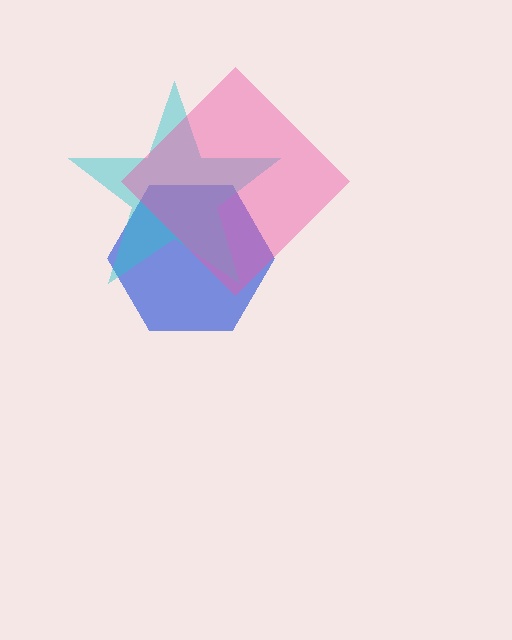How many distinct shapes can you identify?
There are 3 distinct shapes: a blue hexagon, a cyan star, a pink diamond.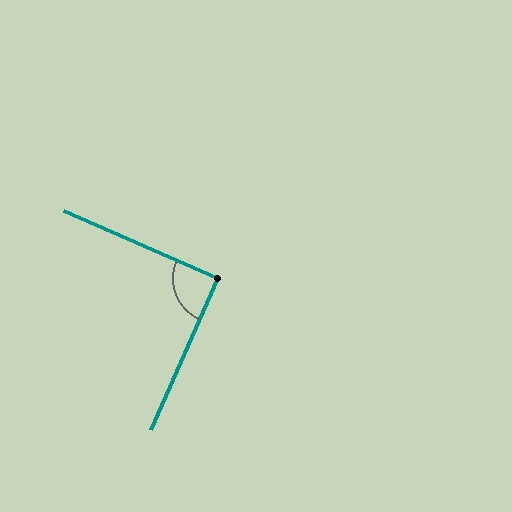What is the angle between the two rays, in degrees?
Approximately 90 degrees.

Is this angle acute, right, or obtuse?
It is approximately a right angle.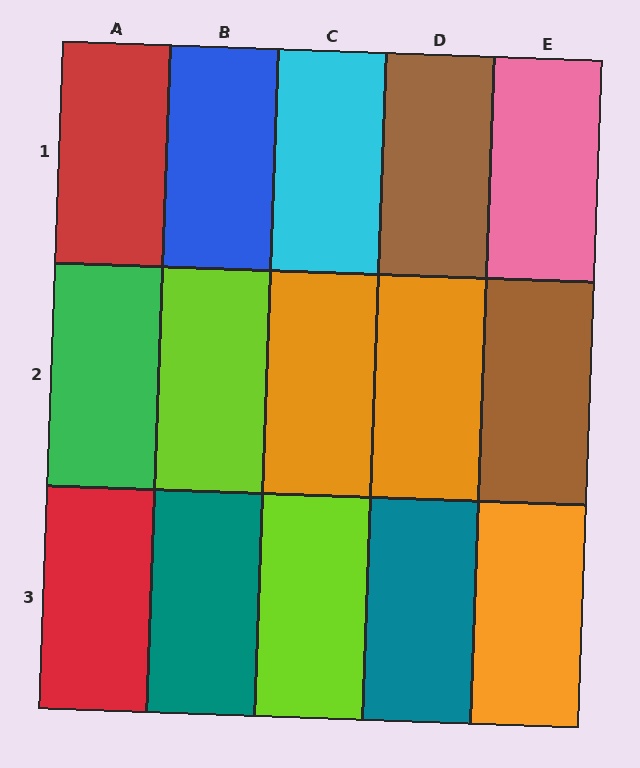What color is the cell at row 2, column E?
Brown.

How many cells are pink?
1 cell is pink.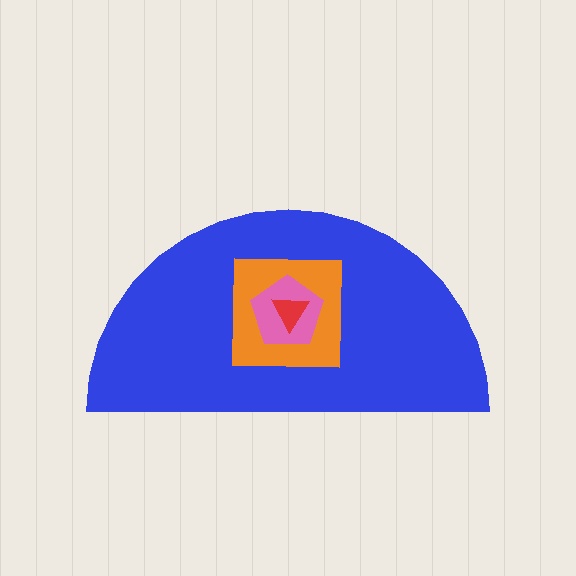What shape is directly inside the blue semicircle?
The orange square.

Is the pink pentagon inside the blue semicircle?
Yes.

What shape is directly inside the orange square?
The pink pentagon.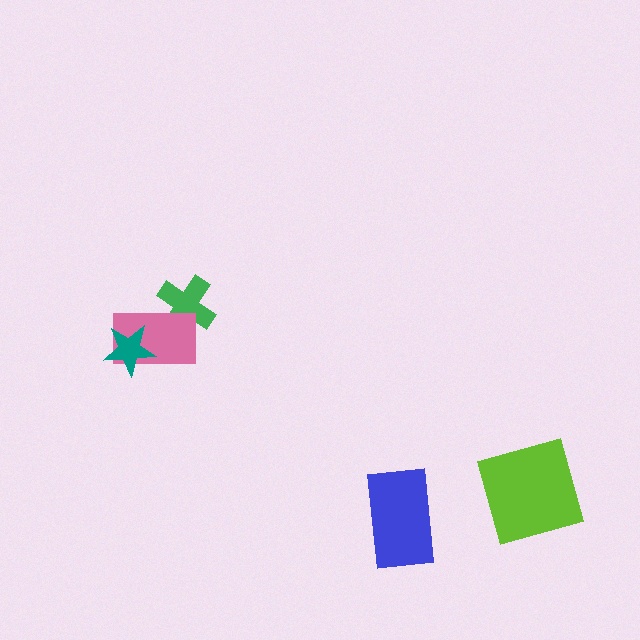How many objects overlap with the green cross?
1 object overlaps with the green cross.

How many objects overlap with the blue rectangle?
0 objects overlap with the blue rectangle.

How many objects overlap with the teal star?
1 object overlaps with the teal star.